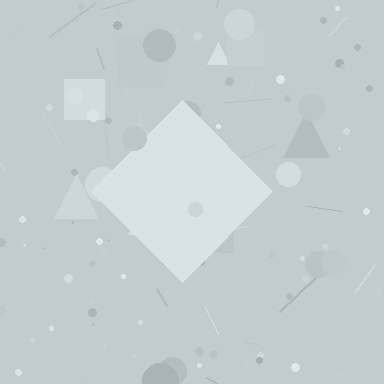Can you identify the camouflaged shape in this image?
The camouflaged shape is a diamond.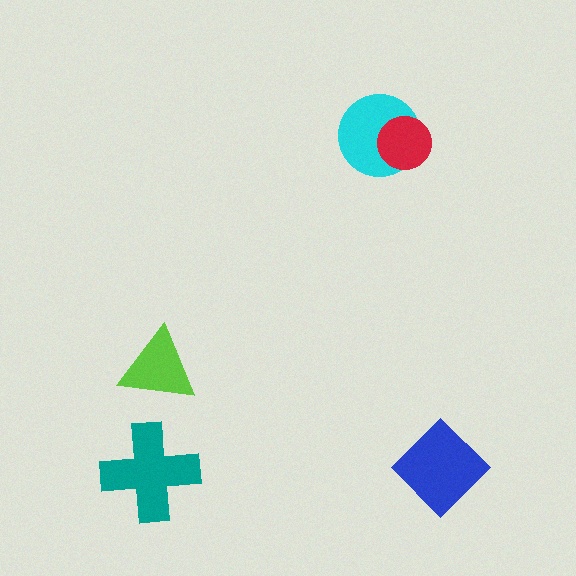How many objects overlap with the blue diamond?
0 objects overlap with the blue diamond.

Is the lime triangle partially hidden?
No, no other shape covers it.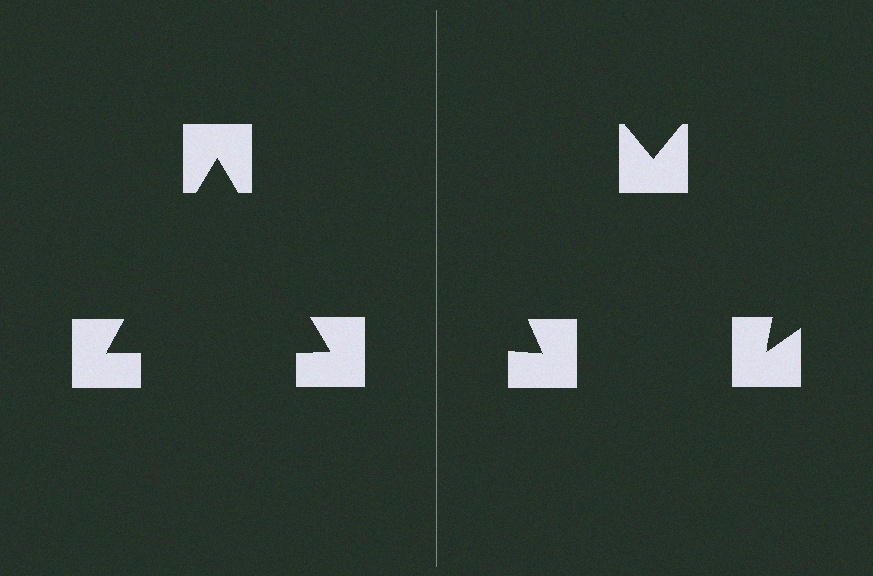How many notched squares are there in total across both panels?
6 — 3 on each side.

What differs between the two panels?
The notched squares are positioned identically on both sides; only the wedge orientations differ. On the left they align to a triangle; on the right they are misaligned.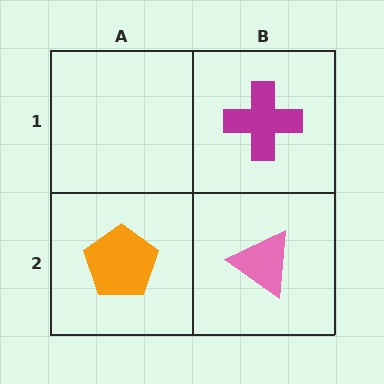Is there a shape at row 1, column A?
No, that cell is empty.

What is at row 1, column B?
A magenta cross.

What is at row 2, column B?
A pink triangle.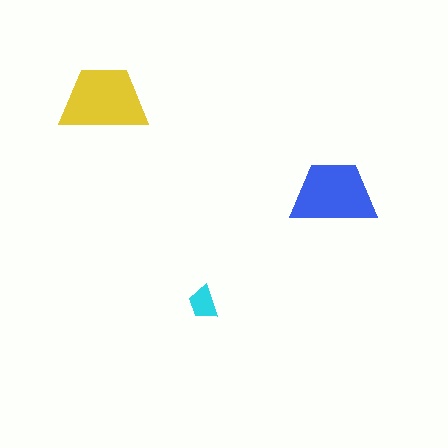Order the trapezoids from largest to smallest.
the yellow one, the blue one, the cyan one.